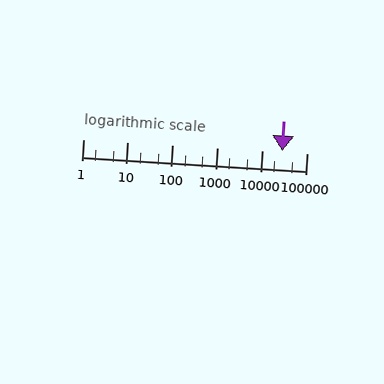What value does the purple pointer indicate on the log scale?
The pointer indicates approximately 29000.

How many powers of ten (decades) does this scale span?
The scale spans 5 decades, from 1 to 100000.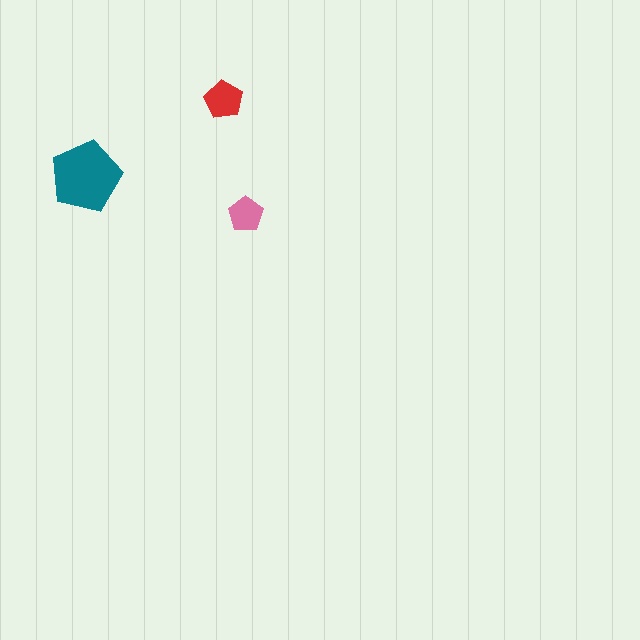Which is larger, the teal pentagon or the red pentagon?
The teal one.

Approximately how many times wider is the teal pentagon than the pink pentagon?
About 2 times wider.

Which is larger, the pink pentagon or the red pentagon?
The red one.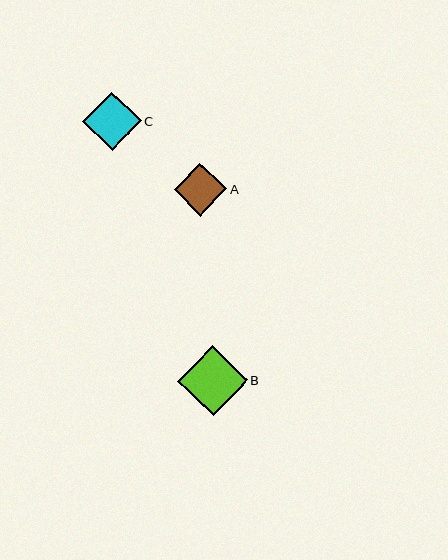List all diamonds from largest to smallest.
From largest to smallest: B, C, A.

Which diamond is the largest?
Diamond B is the largest with a size of approximately 69 pixels.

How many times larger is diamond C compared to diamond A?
Diamond C is approximately 1.1 times the size of diamond A.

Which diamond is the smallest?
Diamond A is the smallest with a size of approximately 52 pixels.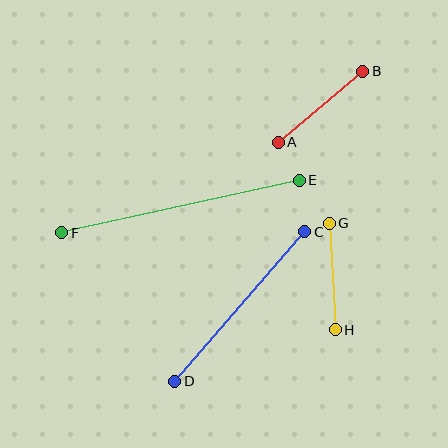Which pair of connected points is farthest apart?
Points E and F are farthest apart.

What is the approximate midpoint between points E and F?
The midpoint is at approximately (181, 206) pixels.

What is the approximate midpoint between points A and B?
The midpoint is at approximately (321, 107) pixels.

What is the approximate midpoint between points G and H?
The midpoint is at approximately (332, 277) pixels.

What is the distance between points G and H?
The distance is approximately 107 pixels.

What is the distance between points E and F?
The distance is approximately 243 pixels.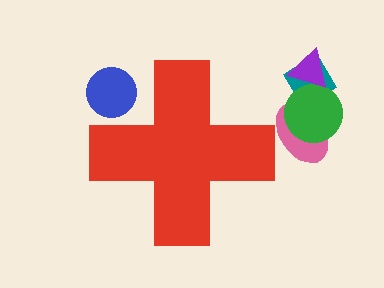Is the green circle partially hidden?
No, the green circle is fully visible.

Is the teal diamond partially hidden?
No, the teal diamond is fully visible.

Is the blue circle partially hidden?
Yes, the blue circle is partially hidden behind the red cross.